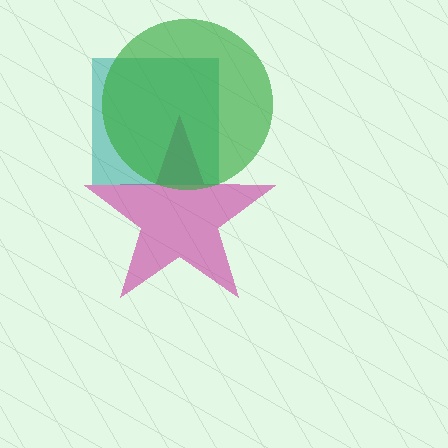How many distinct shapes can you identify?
There are 3 distinct shapes: a magenta star, a teal square, a green circle.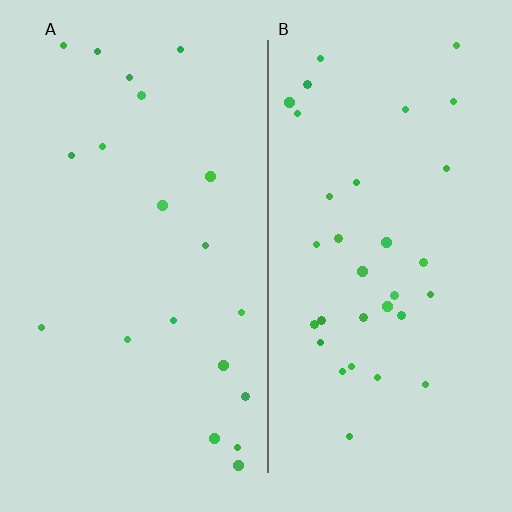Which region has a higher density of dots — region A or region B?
B (the right).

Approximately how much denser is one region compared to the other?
Approximately 1.6× — region B over region A.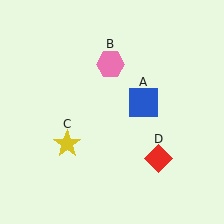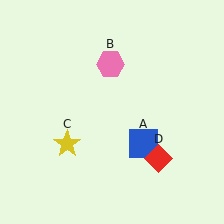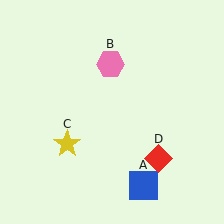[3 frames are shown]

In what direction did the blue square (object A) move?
The blue square (object A) moved down.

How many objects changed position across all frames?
1 object changed position: blue square (object A).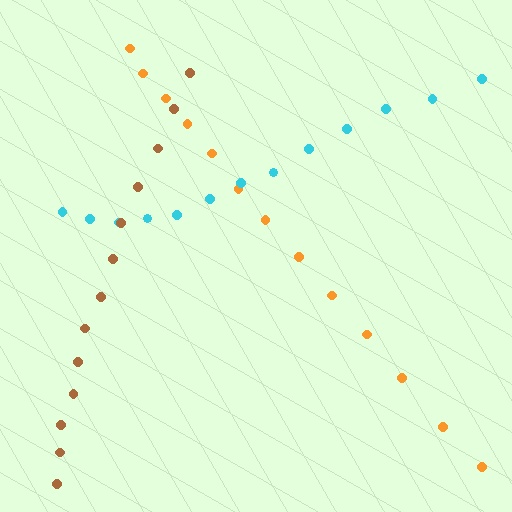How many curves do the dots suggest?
There are 3 distinct paths.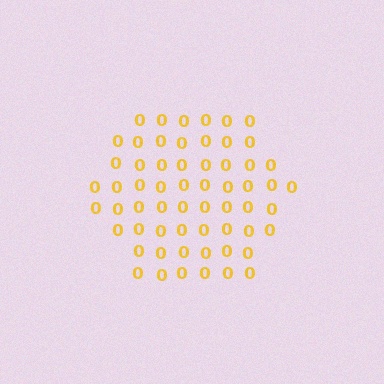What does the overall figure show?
The overall figure shows a hexagon.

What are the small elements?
The small elements are digit 0's.